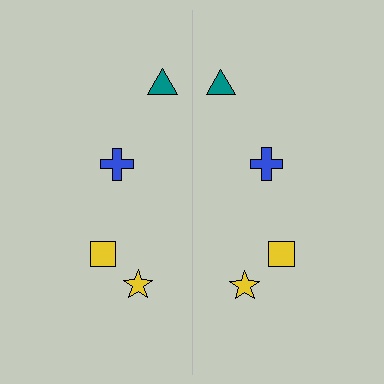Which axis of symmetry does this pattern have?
The pattern has a vertical axis of symmetry running through the center of the image.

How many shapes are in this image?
There are 8 shapes in this image.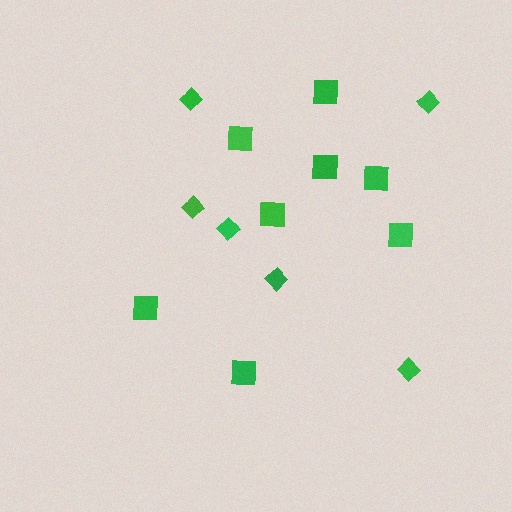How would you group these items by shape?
There are 2 groups: one group of squares (8) and one group of diamonds (6).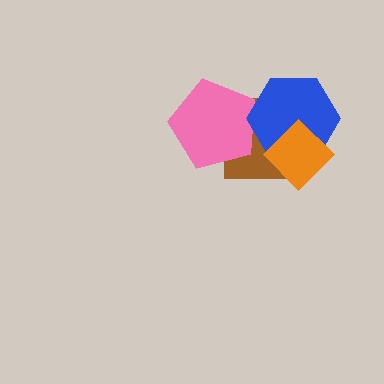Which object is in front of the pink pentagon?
The blue hexagon is in front of the pink pentagon.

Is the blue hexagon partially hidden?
Yes, it is partially covered by another shape.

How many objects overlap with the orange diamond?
2 objects overlap with the orange diamond.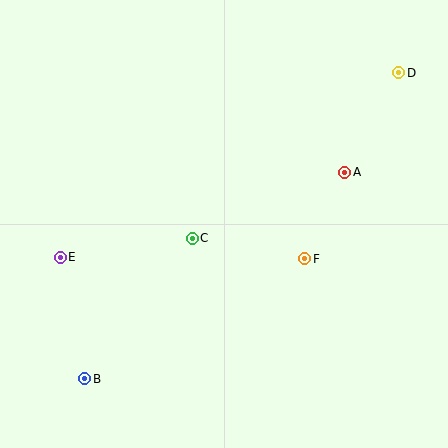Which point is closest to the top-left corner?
Point E is closest to the top-left corner.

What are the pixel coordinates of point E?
Point E is at (60, 257).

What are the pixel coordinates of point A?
Point A is at (345, 172).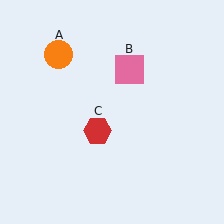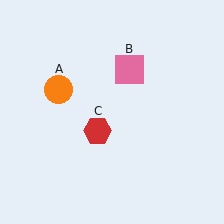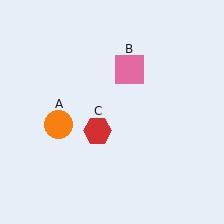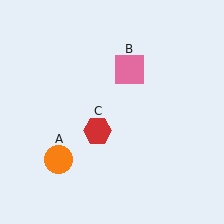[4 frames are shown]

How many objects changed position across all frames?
1 object changed position: orange circle (object A).